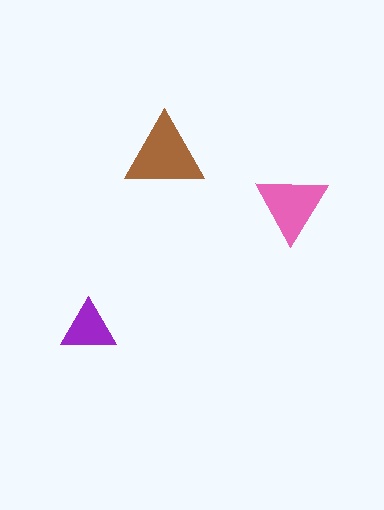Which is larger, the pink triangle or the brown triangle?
The brown one.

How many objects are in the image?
There are 3 objects in the image.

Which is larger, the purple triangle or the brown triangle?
The brown one.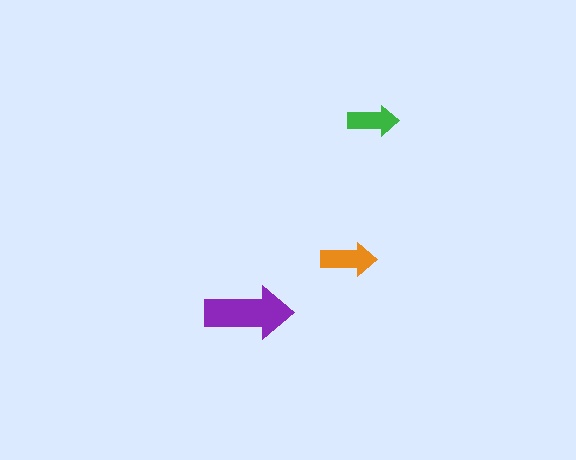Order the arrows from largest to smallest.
the purple one, the orange one, the green one.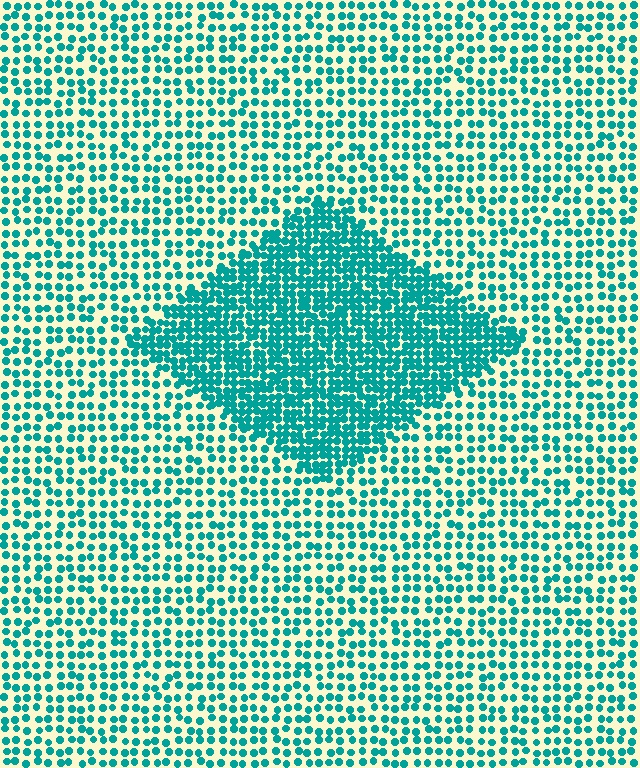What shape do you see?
I see a diamond.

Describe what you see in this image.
The image contains small teal elements arranged at two different densities. A diamond-shaped region is visible where the elements are more densely packed than the surrounding area.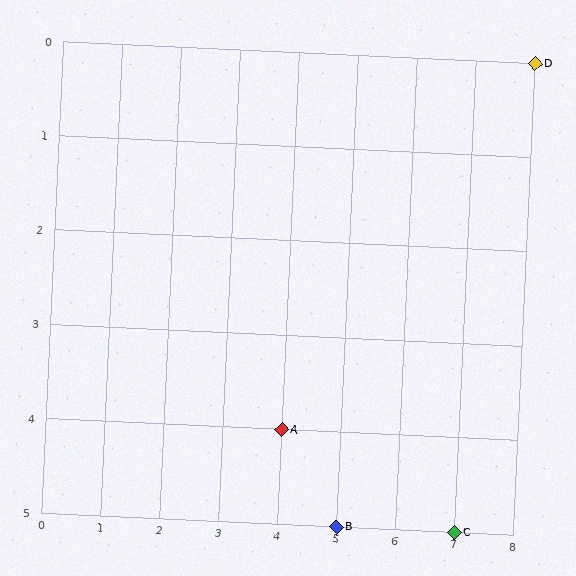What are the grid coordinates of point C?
Point C is at grid coordinates (7, 5).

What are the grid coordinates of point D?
Point D is at grid coordinates (8, 0).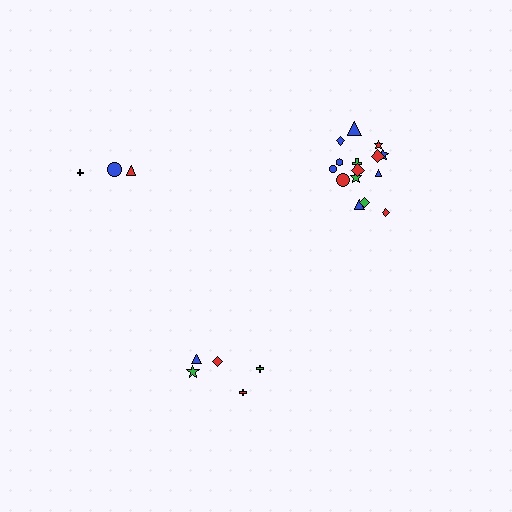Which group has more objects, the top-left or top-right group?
The top-right group.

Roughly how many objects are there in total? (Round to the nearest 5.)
Roughly 25 objects in total.